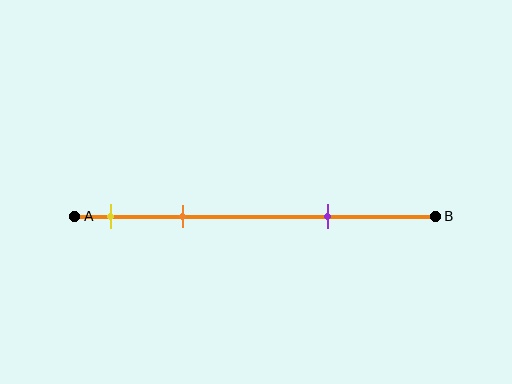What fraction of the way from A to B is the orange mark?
The orange mark is approximately 30% (0.3) of the way from A to B.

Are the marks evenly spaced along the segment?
No, the marks are not evenly spaced.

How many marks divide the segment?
There are 3 marks dividing the segment.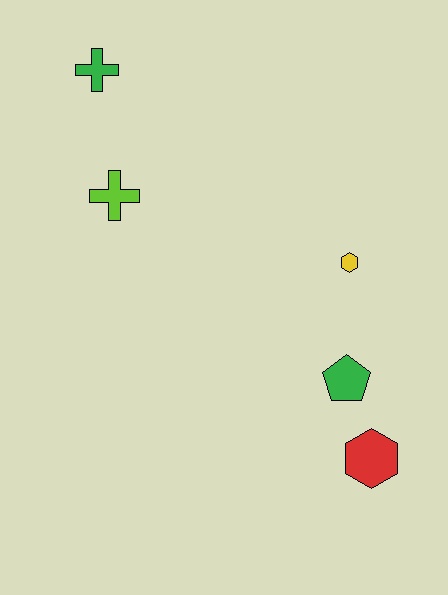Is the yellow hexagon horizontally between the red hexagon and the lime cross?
Yes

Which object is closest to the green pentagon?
The red hexagon is closest to the green pentagon.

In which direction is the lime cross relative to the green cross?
The lime cross is below the green cross.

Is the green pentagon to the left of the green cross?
No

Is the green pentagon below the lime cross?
Yes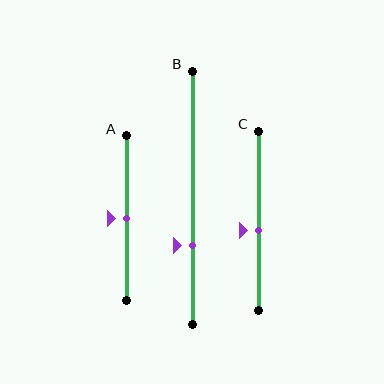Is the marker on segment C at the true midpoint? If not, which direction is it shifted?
No, the marker on segment C is shifted downward by about 5% of the segment length.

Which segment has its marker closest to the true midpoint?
Segment A has its marker closest to the true midpoint.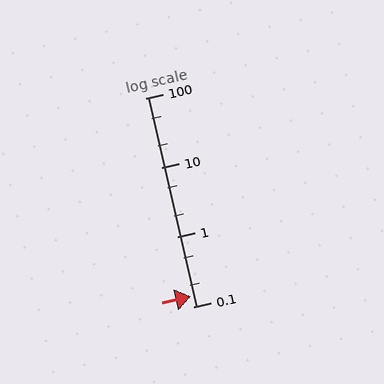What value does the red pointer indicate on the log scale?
The pointer indicates approximately 0.14.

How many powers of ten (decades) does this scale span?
The scale spans 3 decades, from 0.1 to 100.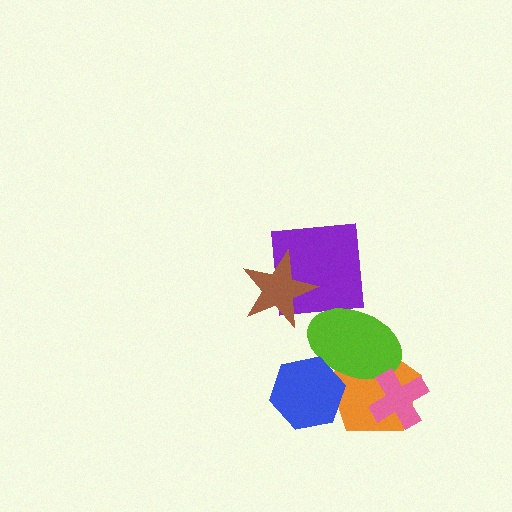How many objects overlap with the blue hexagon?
2 objects overlap with the blue hexagon.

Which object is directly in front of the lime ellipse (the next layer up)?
The blue hexagon is directly in front of the lime ellipse.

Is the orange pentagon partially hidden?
Yes, it is partially covered by another shape.